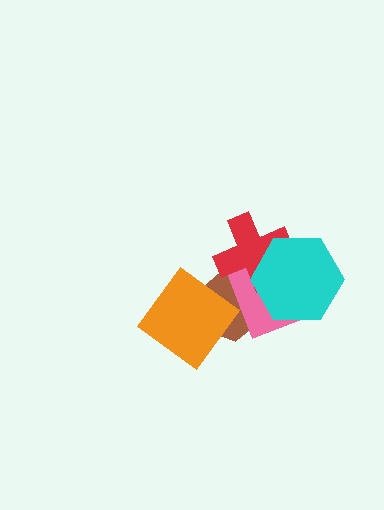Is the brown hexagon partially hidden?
Yes, it is partially covered by another shape.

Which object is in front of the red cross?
The cyan hexagon is in front of the red cross.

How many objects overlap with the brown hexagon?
4 objects overlap with the brown hexagon.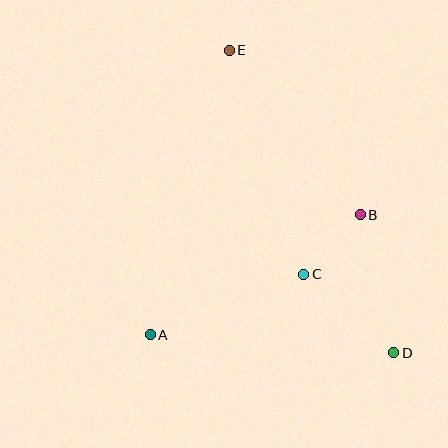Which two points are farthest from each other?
Points D and E are farthest from each other.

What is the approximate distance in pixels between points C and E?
The distance between C and E is approximately 236 pixels.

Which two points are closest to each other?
Points B and C are closest to each other.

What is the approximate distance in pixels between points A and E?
The distance between A and E is approximately 295 pixels.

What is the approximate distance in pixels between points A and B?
The distance between A and B is approximately 242 pixels.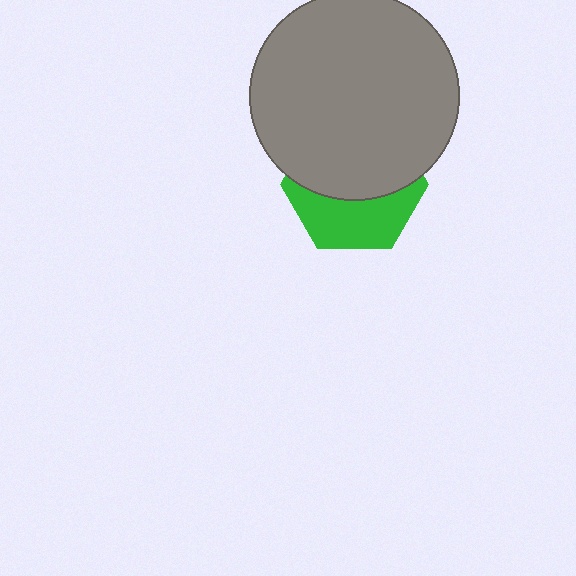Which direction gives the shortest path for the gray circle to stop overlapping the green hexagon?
Moving up gives the shortest separation.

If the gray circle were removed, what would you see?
You would see the complete green hexagon.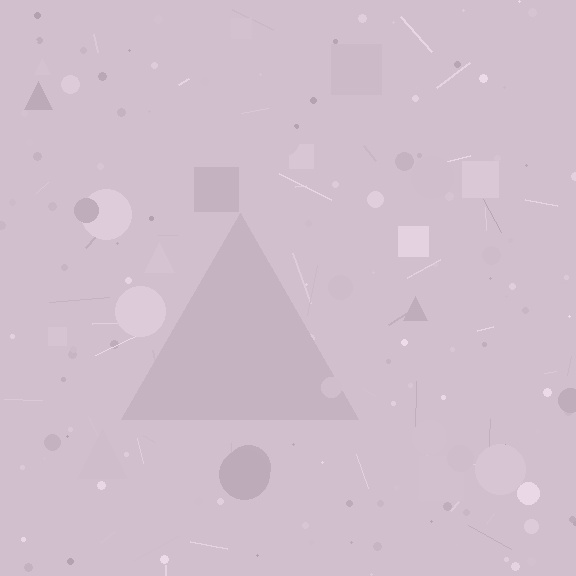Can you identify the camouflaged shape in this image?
The camouflaged shape is a triangle.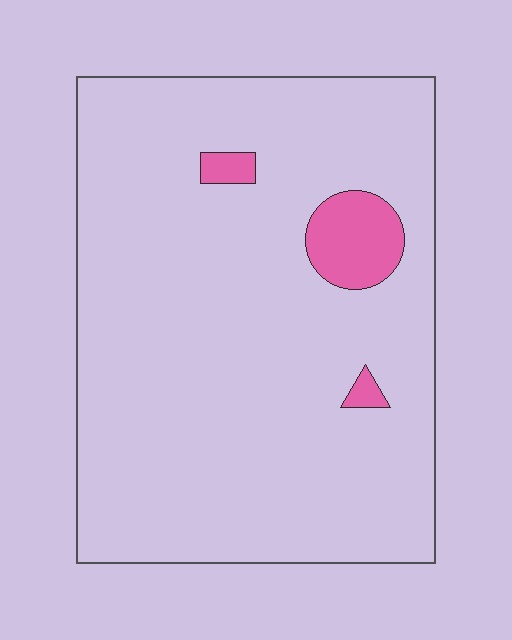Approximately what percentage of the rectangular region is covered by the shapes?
Approximately 5%.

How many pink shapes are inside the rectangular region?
3.